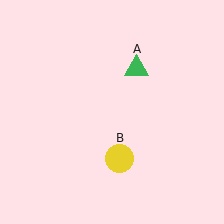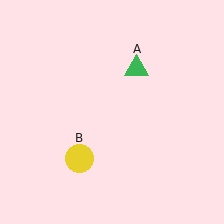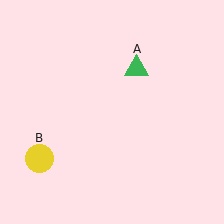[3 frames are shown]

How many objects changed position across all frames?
1 object changed position: yellow circle (object B).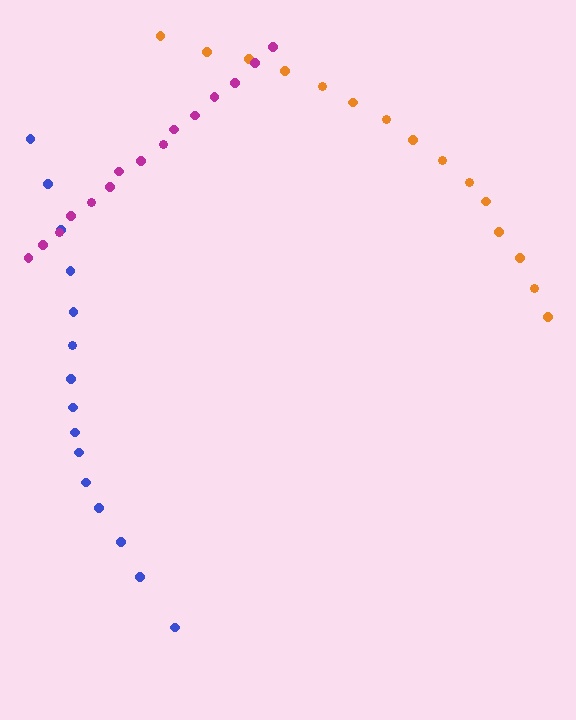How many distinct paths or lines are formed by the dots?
There are 3 distinct paths.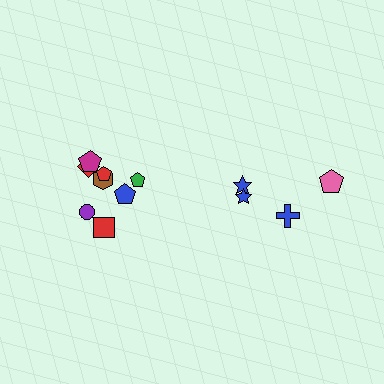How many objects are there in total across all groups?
There are 12 objects.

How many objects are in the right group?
There are 4 objects.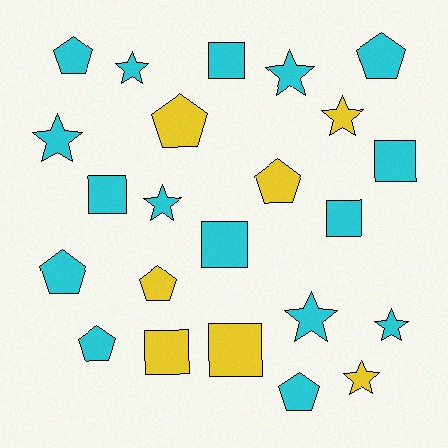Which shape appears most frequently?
Pentagon, with 8 objects.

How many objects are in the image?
There are 23 objects.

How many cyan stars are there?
There are 6 cyan stars.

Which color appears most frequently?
Cyan, with 16 objects.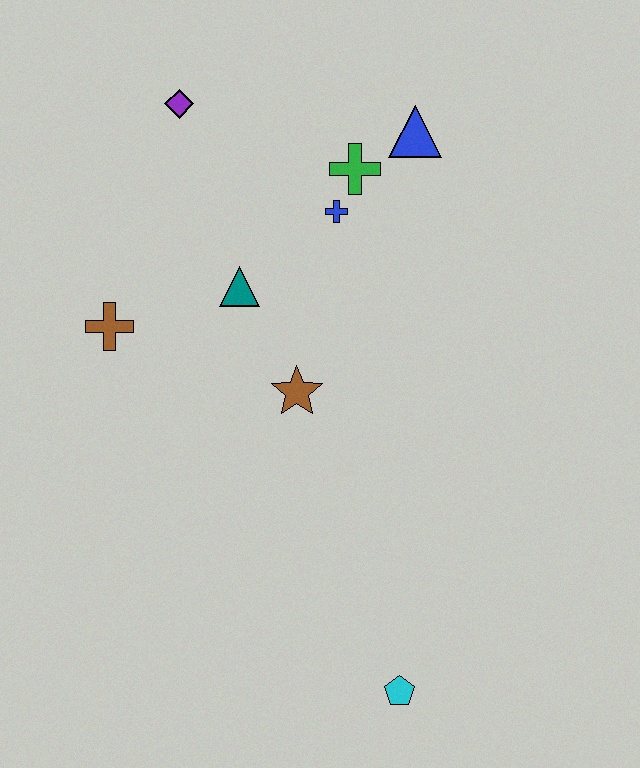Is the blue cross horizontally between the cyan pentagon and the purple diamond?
Yes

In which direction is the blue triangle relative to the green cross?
The blue triangle is to the right of the green cross.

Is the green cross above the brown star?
Yes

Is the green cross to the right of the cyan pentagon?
No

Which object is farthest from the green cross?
The cyan pentagon is farthest from the green cross.